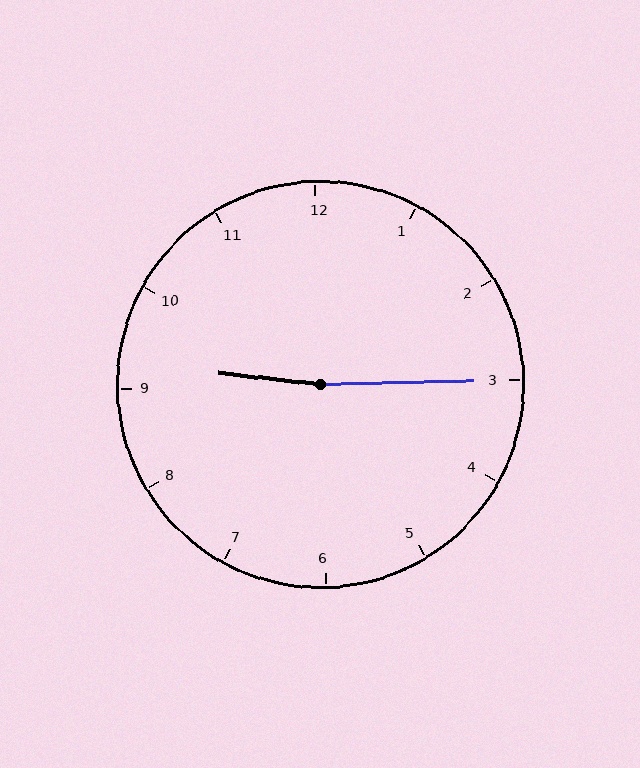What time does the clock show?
9:15.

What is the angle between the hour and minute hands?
Approximately 172 degrees.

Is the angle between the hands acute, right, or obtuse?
It is obtuse.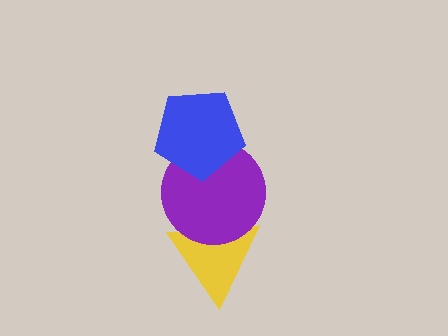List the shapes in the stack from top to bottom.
From top to bottom: the blue pentagon, the purple circle, the yellow triangle.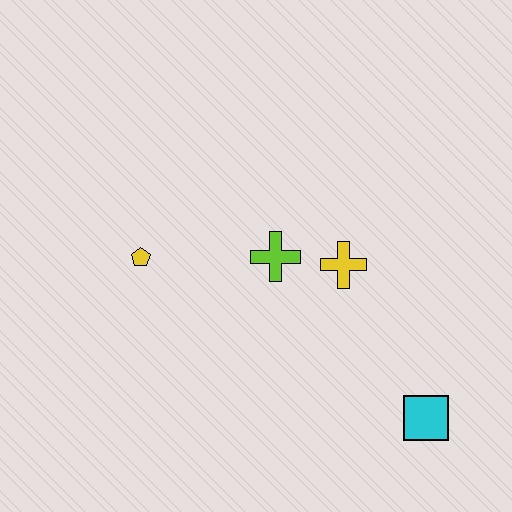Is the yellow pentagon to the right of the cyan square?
No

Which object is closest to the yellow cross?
The lime cross is closest to the yellow cross.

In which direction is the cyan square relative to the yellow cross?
The cyan square is below the yellow cross.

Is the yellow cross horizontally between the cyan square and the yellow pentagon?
Yes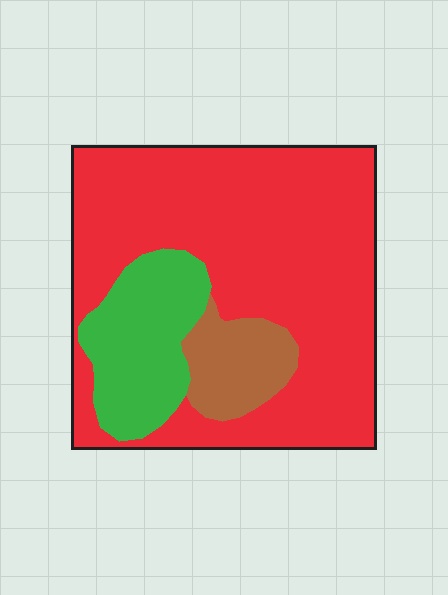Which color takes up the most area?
Red, at roughly 70%.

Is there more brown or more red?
Red.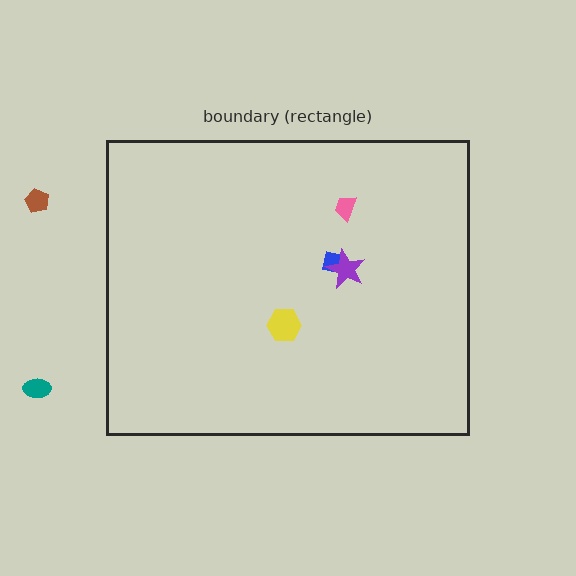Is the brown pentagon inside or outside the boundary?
Outside.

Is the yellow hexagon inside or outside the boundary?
Inside.